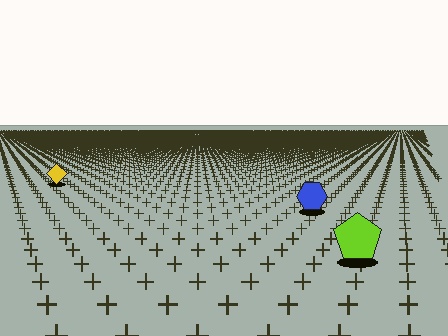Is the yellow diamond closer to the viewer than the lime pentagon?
No. The lime pentagon is closer — you can tell from the texture gradient: the ground texture is coarser near it.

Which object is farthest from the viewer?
The yellow diamond is farthest from the viewer. It appears smaller and the ground texture around it is denser.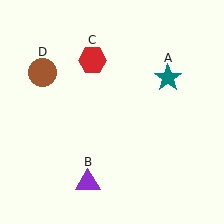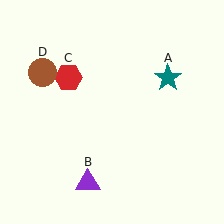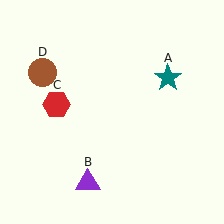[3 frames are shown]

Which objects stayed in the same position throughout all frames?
Teal star (object A) and purple triangle (object B) and brown circle (object D) remained stationary.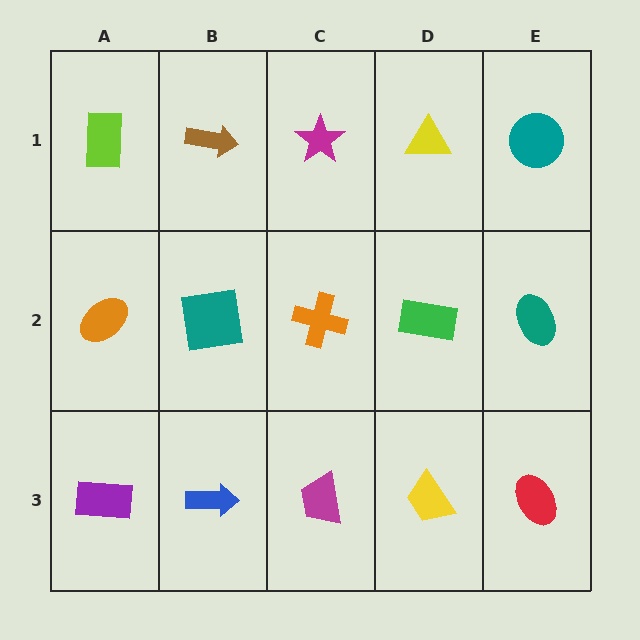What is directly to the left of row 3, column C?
A blue arrow.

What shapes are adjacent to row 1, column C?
An orange cross (row 2, column C), a brown arrow (row 1, column B), a yellow triangle (row 1, column D).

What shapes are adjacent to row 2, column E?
A teal circle (row 1, column E), a red ellipse (row 3, column E), a green rectangle (row 2, column D).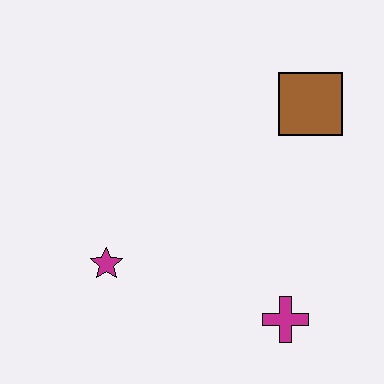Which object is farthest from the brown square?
The magenta star is farthest from the brown square.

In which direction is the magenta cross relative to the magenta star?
The magenta cross is to the right of the magenta star.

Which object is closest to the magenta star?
The magenta cross is closest to the magenta star.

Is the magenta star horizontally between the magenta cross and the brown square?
No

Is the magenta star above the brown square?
No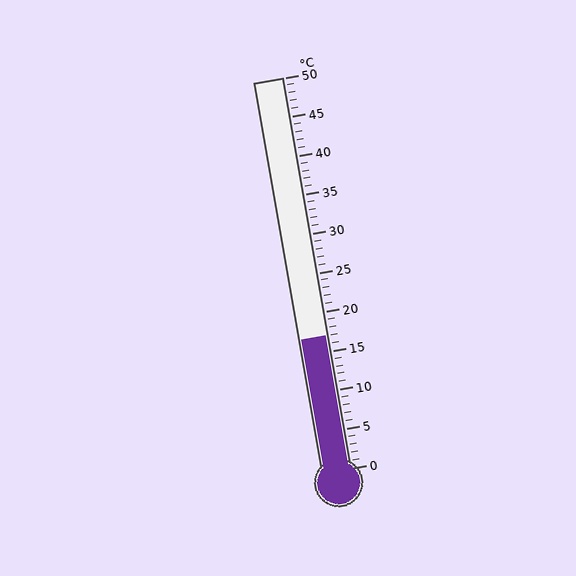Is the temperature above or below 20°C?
The temperature is below 20°C.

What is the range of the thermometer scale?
The thermometer scale ranges from 0°C to 50°C.